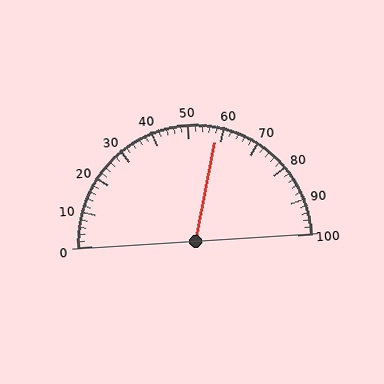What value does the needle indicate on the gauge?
The needle indicates approximately 58.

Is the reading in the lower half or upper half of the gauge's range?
The reading is in the upper half of the range (0 to 100).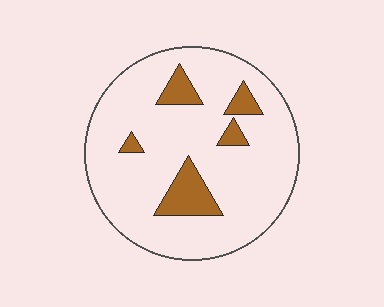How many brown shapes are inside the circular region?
5.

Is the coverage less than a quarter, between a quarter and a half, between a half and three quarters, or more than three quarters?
Less than a quarter.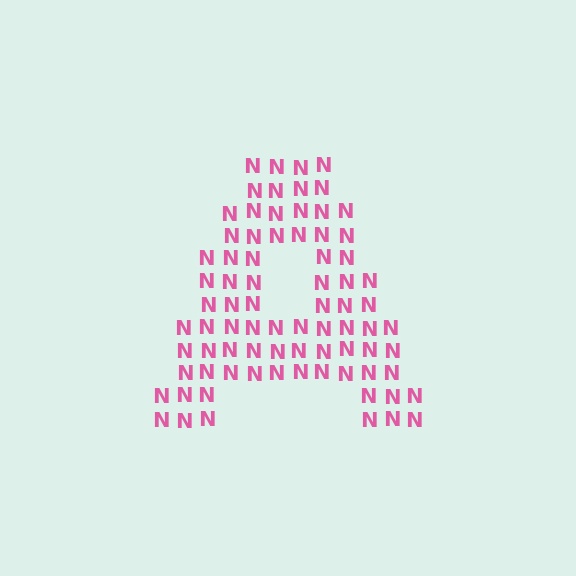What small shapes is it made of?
It is made of small letter N's.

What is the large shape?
The large shape is the letter A.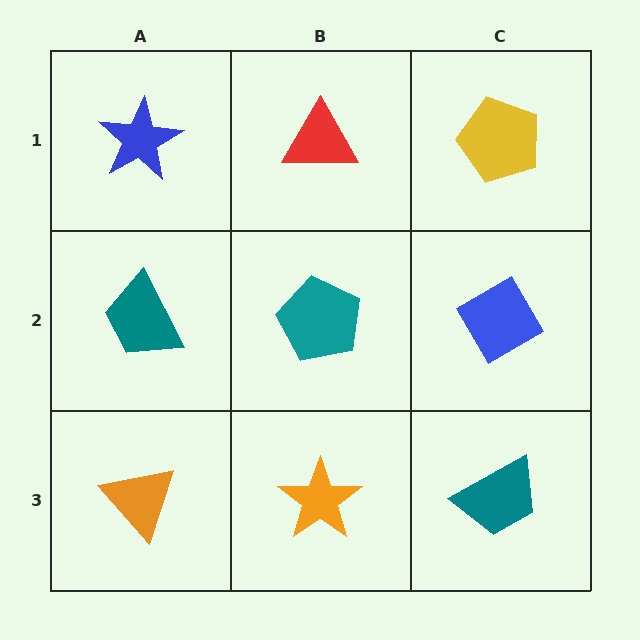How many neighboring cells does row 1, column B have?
3.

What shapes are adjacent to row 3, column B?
A teal pentagon (row 2, column B), an orange triangle (row 3, column A), a teal trapezoid (row 3, column C).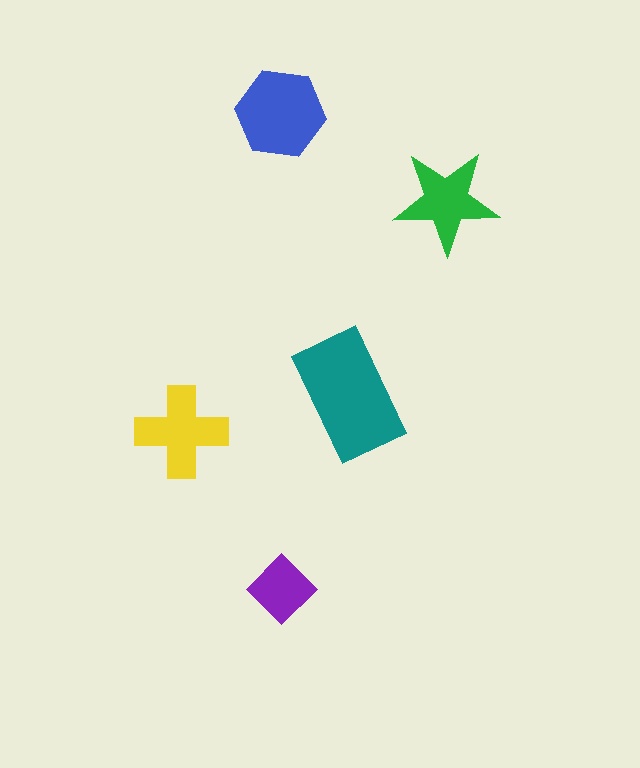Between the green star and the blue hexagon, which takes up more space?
The blue hexagon.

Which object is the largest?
The teal rectangle.